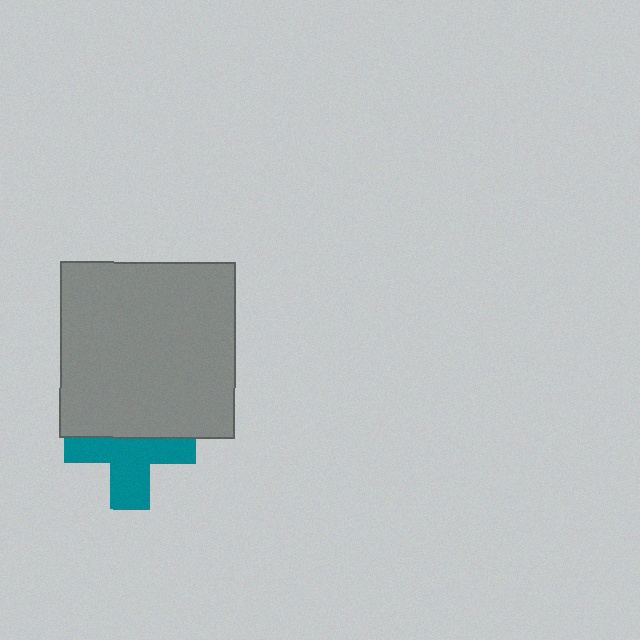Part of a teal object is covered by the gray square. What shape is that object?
It is a cross.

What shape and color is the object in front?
The object in front is a gray square.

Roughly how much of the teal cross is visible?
About half of it is visible (roughly 59%).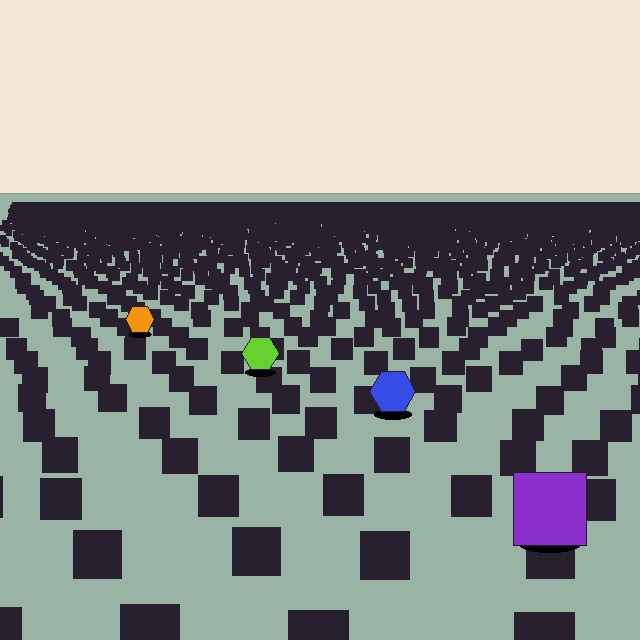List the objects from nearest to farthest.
From nearest to farthest: the purple square, the blue hexagon, the lime hexagon, the orange hexagon.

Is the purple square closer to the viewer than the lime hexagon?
Yes. The purple square is closer — you can tell from the texture gradient: the ground texture is coarser near it.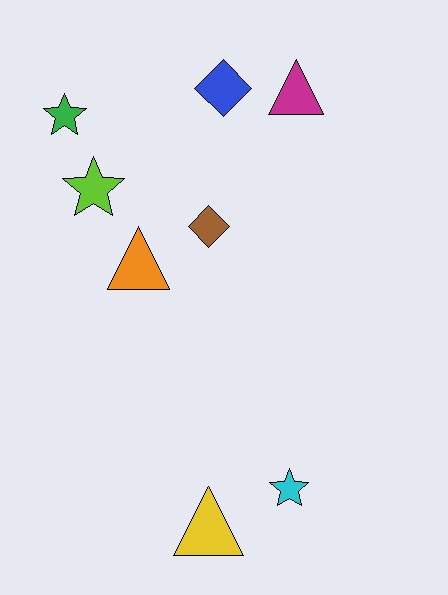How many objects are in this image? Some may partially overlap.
There are 8 objects.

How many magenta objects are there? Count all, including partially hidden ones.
There is 1 magenta object.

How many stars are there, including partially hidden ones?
There are 3 stars.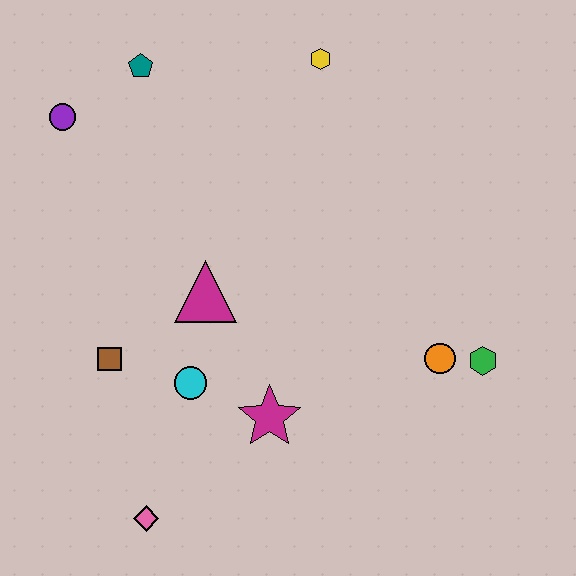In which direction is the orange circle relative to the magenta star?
The orange circle is to the right of the magenta star.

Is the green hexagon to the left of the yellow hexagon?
No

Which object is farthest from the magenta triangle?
The green hexagon is farthest from the magenta triangle.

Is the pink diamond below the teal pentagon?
Yes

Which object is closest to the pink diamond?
The cyan circle is closest to the pink diamond.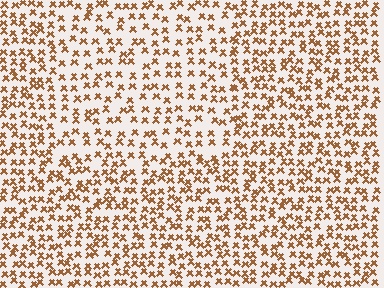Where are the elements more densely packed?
The elements are more densely packed outside the rectangle boundary.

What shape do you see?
I see a rectangle.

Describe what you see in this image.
The image contains small brown elements arranged at two different densities. A rectangle-shaped region is visible where the elements are less densely packed than the surrounding area.